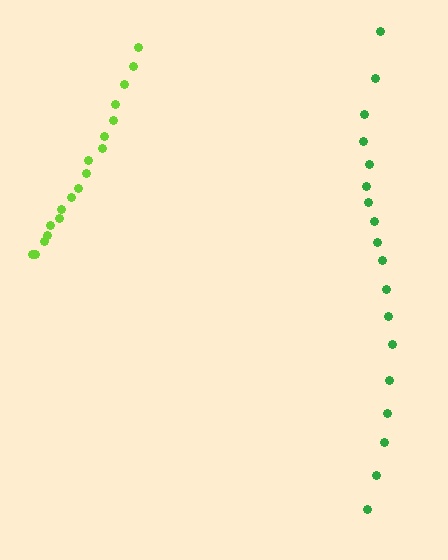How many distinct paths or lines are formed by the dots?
There are 2 distinct paths.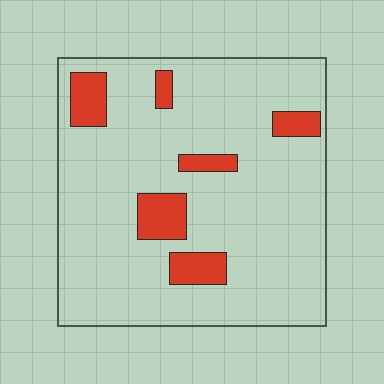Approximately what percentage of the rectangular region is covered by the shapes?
Approximately 15%.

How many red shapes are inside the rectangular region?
6.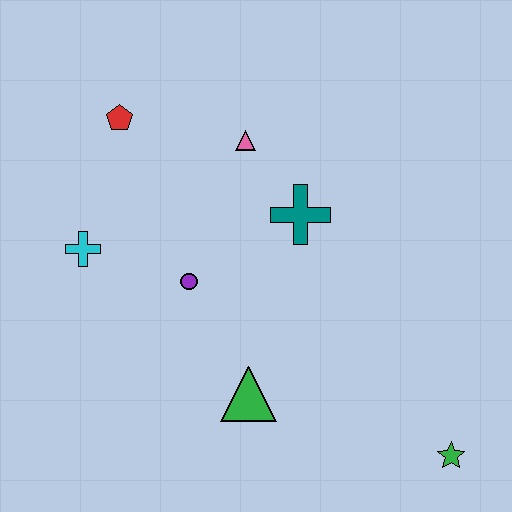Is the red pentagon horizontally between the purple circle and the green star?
No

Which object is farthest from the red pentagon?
The green star is farthest from the red pentagon.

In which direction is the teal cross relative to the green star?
The teal cross is above the green star.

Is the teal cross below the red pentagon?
Yes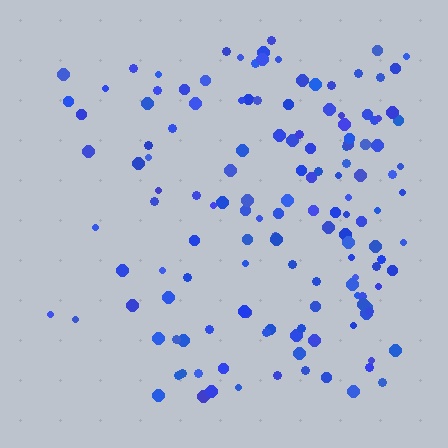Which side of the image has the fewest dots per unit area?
The left.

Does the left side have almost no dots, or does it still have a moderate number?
Still a moderate number, just noticeably fewer than the right.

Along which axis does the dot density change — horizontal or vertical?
Horizontal.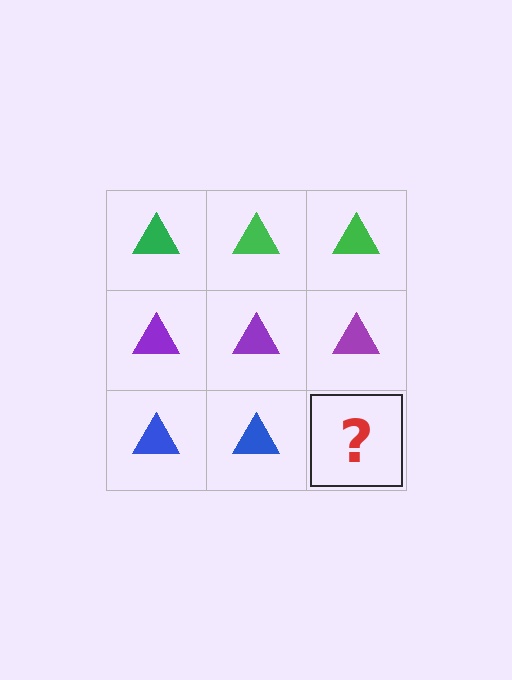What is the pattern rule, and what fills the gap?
The rule is that each row has a consistent color. The gap should be filled with a blue triangle.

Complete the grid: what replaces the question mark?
The question mark should be replaced with a blue triangle.